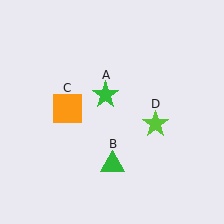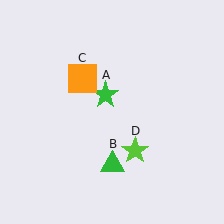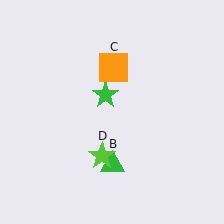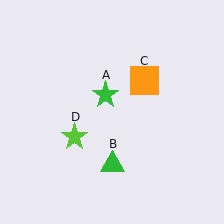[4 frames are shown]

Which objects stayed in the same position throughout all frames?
Green star (object A) and green triangle (object B) remained stationary.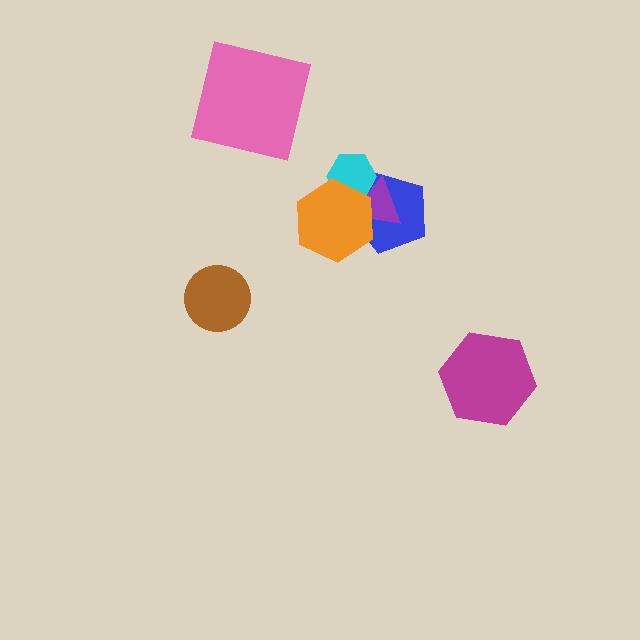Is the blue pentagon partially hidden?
Yes, it is partially covered by another shape.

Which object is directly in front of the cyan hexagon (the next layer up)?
The purple triangle is directly in front of the cyan hexagon.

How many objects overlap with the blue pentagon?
3 objects overlap with the blue pentagon.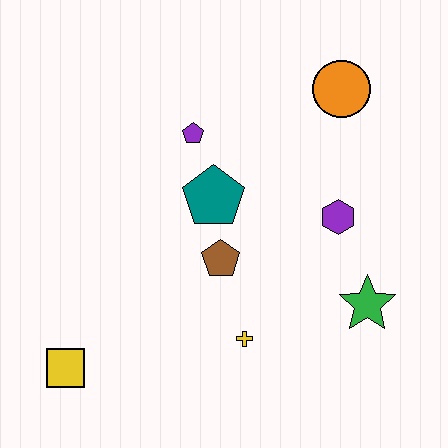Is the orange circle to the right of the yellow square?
Yes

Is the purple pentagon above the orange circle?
No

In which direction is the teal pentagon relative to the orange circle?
The teal pentagon is to the left of the orange circle.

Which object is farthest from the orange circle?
The yellow square is farthest from the orange circle.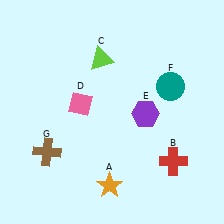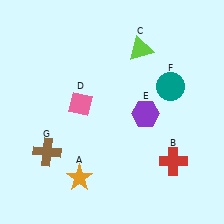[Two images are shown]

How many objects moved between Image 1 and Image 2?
2 objects moved between the two images.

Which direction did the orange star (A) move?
The orange star (A) moved left.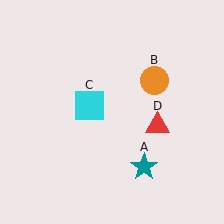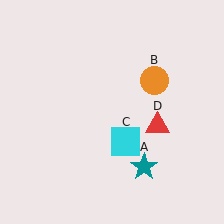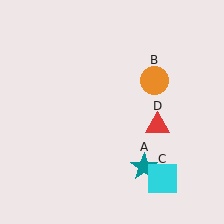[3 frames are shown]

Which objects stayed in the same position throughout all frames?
Teal star (object A) and orange circle (object B) and red triangle (object D) remained stationary.